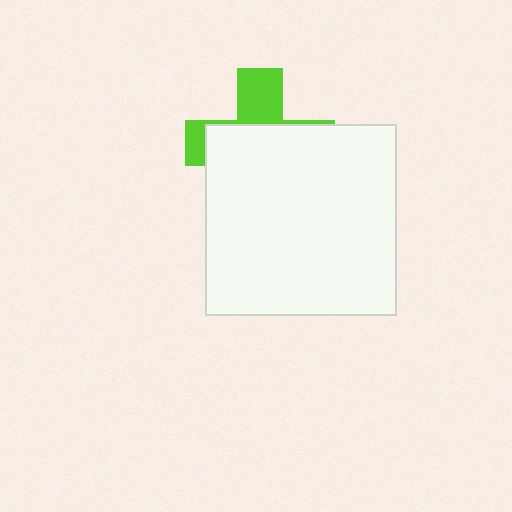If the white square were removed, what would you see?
You would see the complete lime cross.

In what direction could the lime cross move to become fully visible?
The lime cross could move up. That would shift it out from behind the white square entirely.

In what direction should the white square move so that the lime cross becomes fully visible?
The white square should move down. That is the shortest direction to clear the overlap and leave the lime cross fully visible.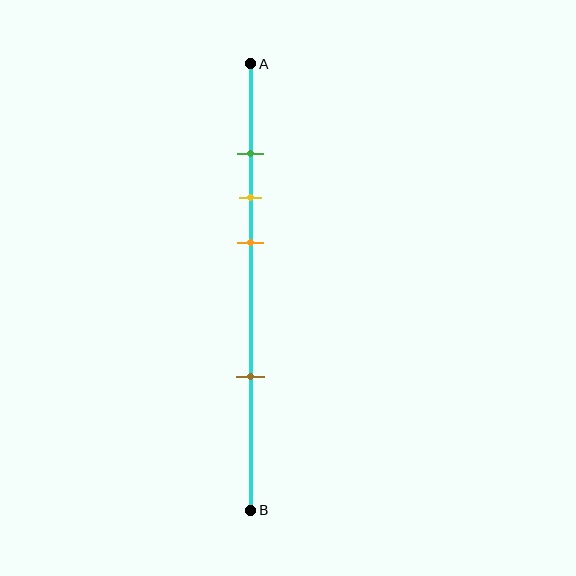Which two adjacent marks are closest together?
The green and yellow marks are the closest adjacent pair.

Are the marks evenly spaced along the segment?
No, the marks are not evenly spaced.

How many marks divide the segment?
There are 4 marks dividing the segment.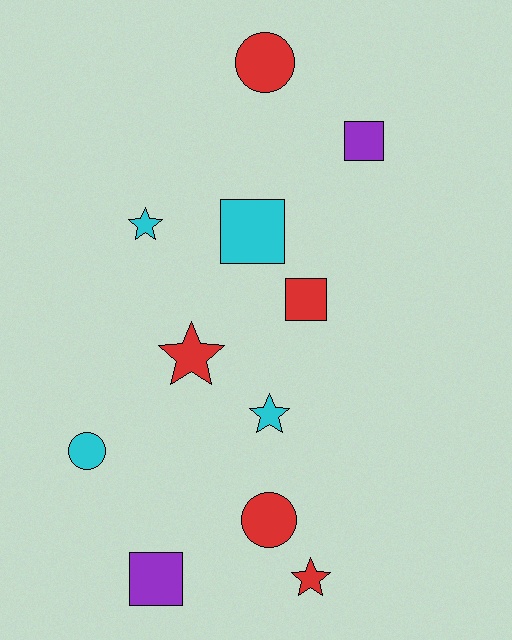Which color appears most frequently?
Red, with 5 objects.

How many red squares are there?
There is 1 red square.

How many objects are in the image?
There are 11 objects.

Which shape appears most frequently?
Square, with 4 objects.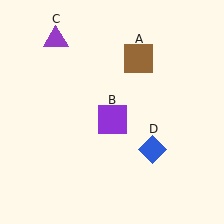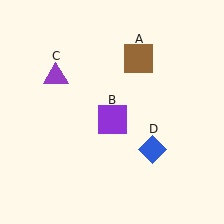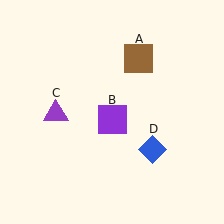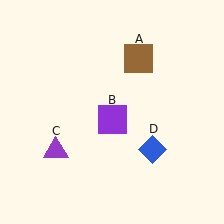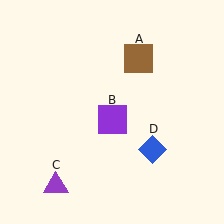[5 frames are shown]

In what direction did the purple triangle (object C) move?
The purple triangle (object C) moved down.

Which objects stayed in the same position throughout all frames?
Brown square (object A) and purple square (object B) and blue diamond (object D) remained stationary.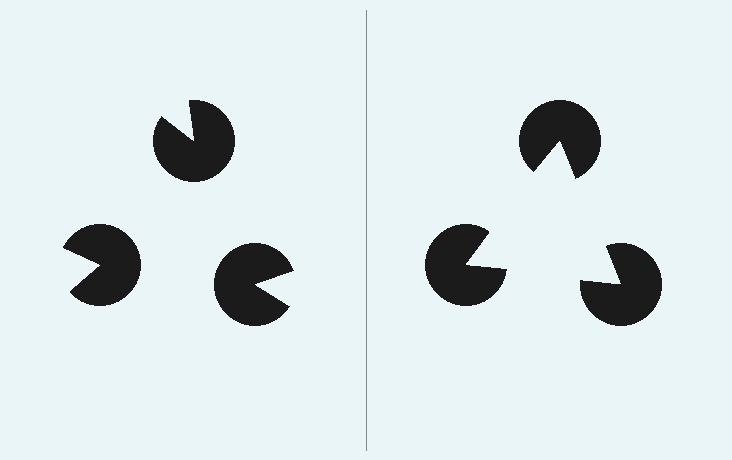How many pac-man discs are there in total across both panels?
6 — 3 on each side.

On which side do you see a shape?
An illusory triangle appears on the right side. On the left side the wedge cuts are rotated, so no coherent shape forms.